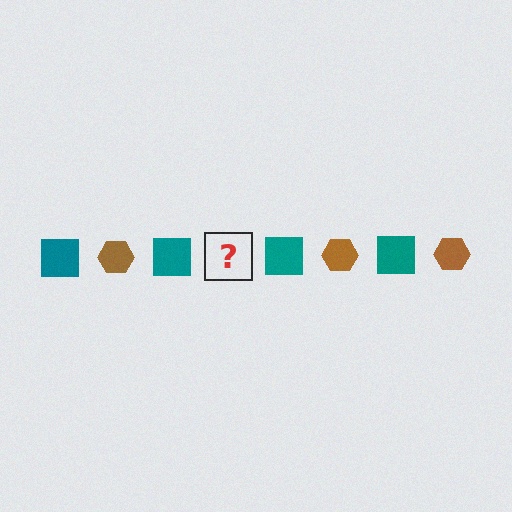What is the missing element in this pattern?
The missing element is a brown hexagon.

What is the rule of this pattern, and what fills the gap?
The rule is that the pattern alternates between teal square and brown hexagon. The gap should be filled with a brown hexagon.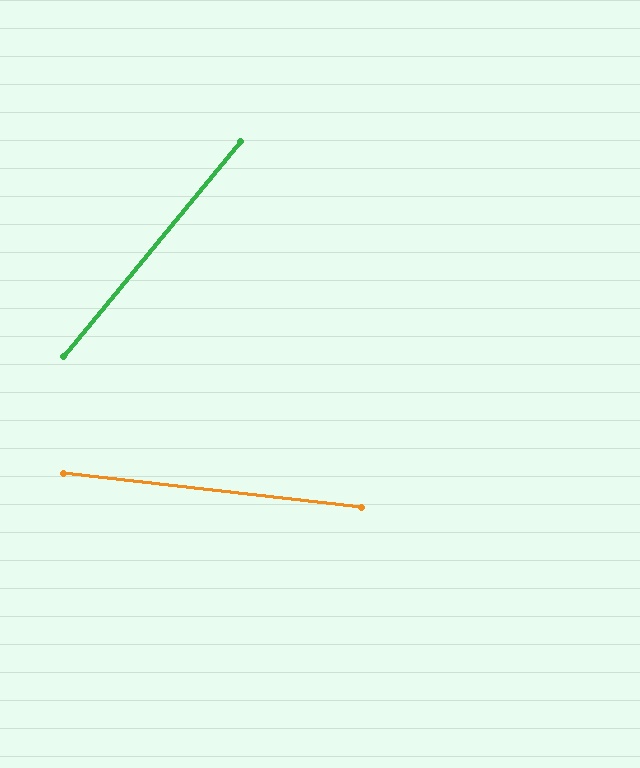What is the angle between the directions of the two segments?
Approximately 57 degrees.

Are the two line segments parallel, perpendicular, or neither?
Neither parallel nor perpendicular — they differ by about 57°.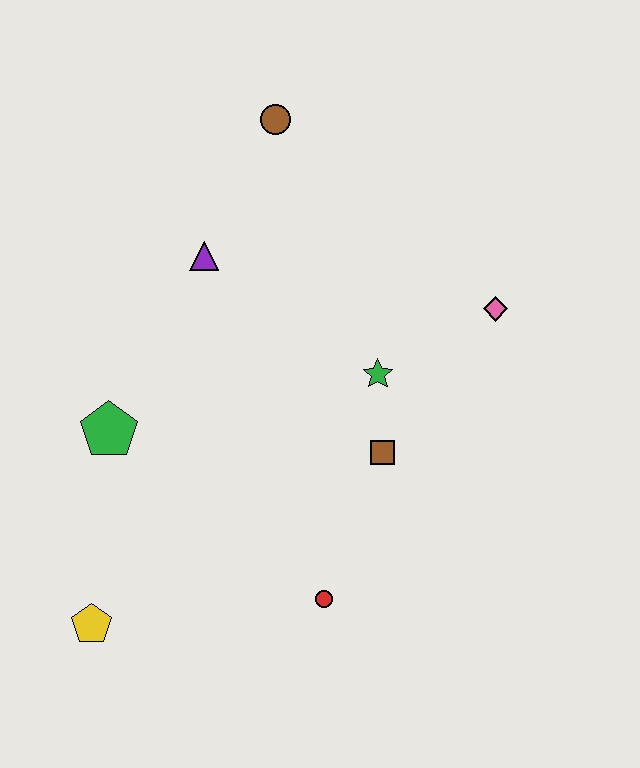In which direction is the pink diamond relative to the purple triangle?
The pink diamond is to the right of the purple triangle.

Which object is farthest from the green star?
The yellow pentagon is farthest from the green star.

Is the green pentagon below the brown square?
No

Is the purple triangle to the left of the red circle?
Yes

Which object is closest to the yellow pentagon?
The green pentagon is closest to the yellow pentagon.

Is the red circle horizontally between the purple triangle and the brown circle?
No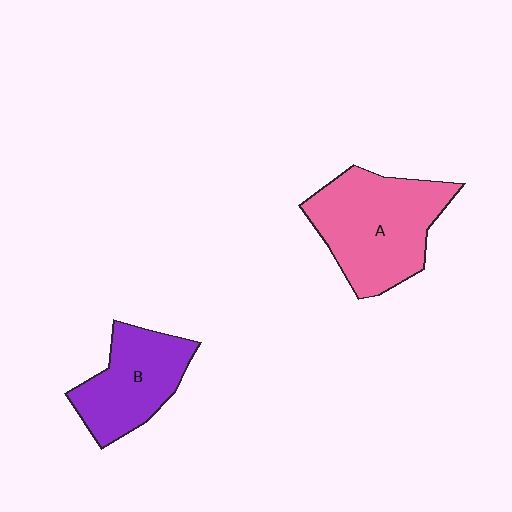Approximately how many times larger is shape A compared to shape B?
Approximately 1.4 times.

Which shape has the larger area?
Shape A (pink).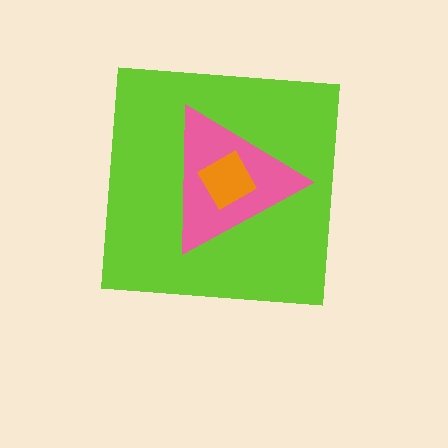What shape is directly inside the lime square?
The pink triangle.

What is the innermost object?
The orange diamond.